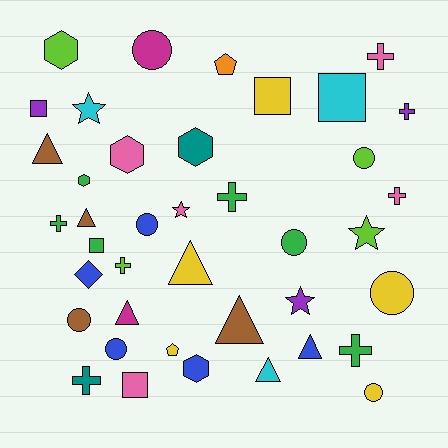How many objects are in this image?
There are 40 objects.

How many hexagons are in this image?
There are 5 hexagons.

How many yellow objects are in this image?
There are 5 yellow objects.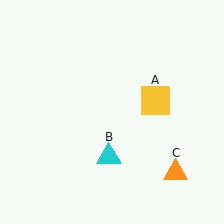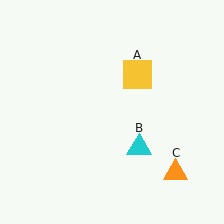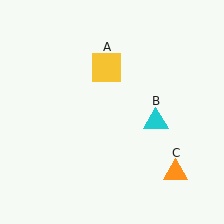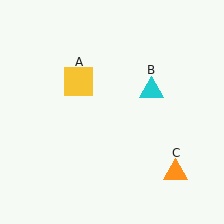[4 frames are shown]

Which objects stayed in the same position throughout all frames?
Orange triangle (object C) remained stationary.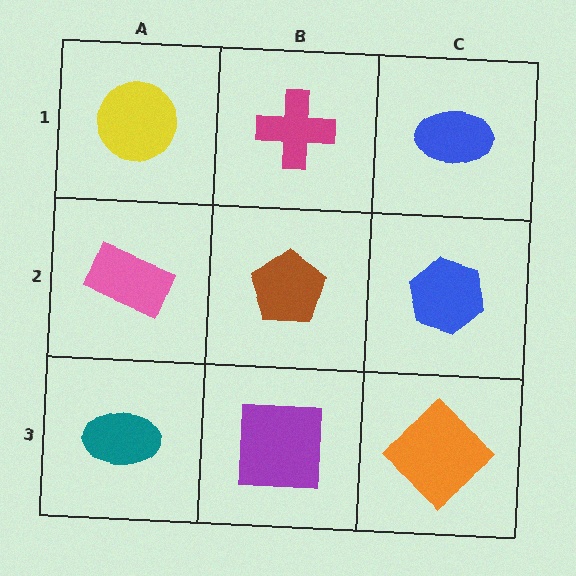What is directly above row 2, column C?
A blue ellipse.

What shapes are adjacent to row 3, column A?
A pink rectangle (row 2, column A), a purple square (row 3, column B).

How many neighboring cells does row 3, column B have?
3.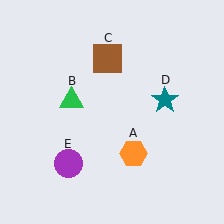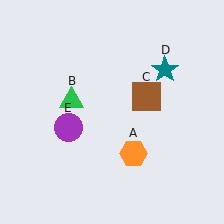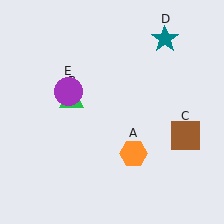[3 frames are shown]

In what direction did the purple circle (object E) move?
The purple circle (object E) moved up.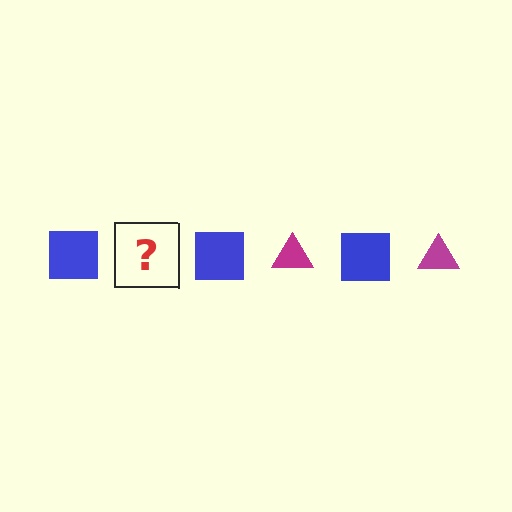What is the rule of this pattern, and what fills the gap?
The rule is that the pattern alternates between blue square and magenta triangle. The gap should be filled with a magenta triangle.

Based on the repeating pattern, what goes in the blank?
The blank should be a magenta triangle.